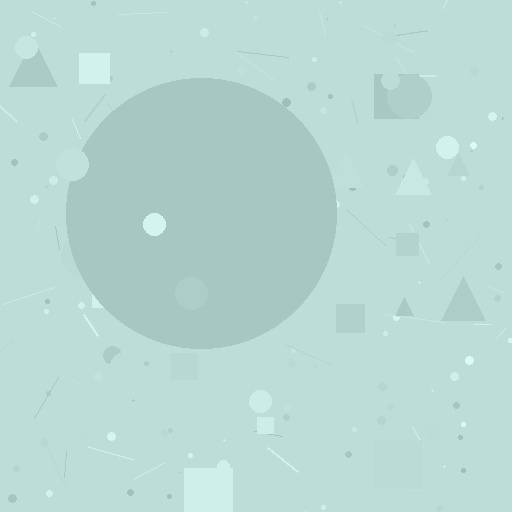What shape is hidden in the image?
A circle is hidden in the image.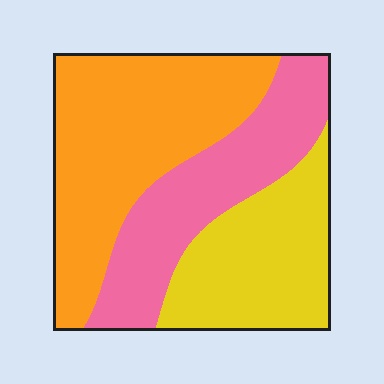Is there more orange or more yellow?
Orange.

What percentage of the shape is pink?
Pink covers 29% of the shape.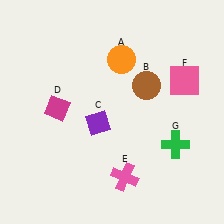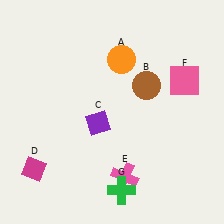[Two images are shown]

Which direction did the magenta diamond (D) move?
The magenta diamond (D) moved down.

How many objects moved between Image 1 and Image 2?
2 objects moved between the two images.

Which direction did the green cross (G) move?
The green cross (G) moved left.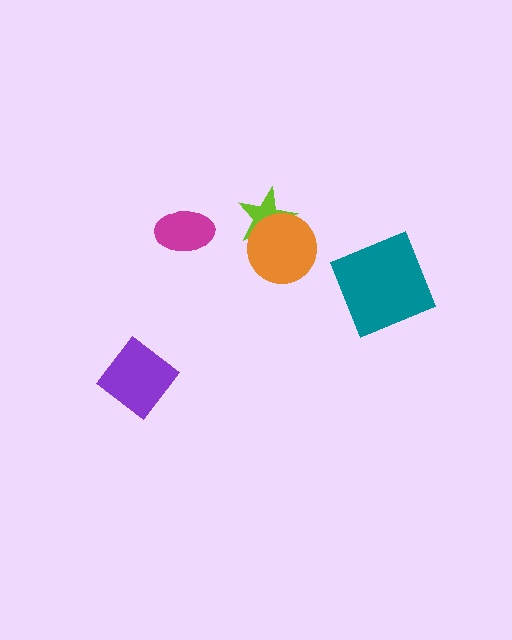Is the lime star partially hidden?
Yes, it is partially covered by another shape.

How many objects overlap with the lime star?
1 object overlaps with the lime star.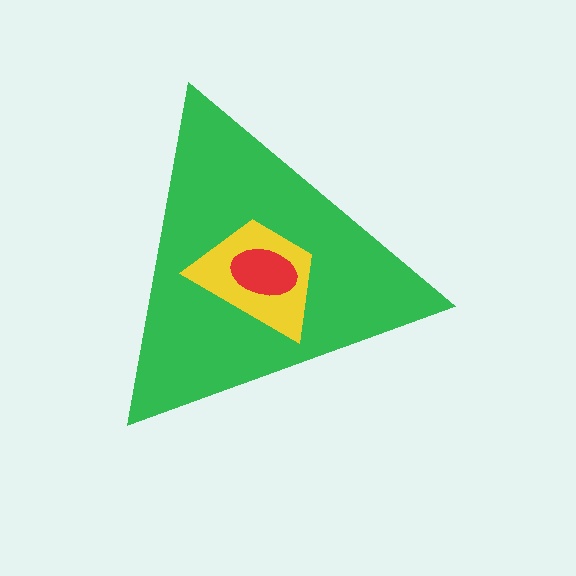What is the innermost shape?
The red ellipse.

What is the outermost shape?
The green triangle.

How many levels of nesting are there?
3.